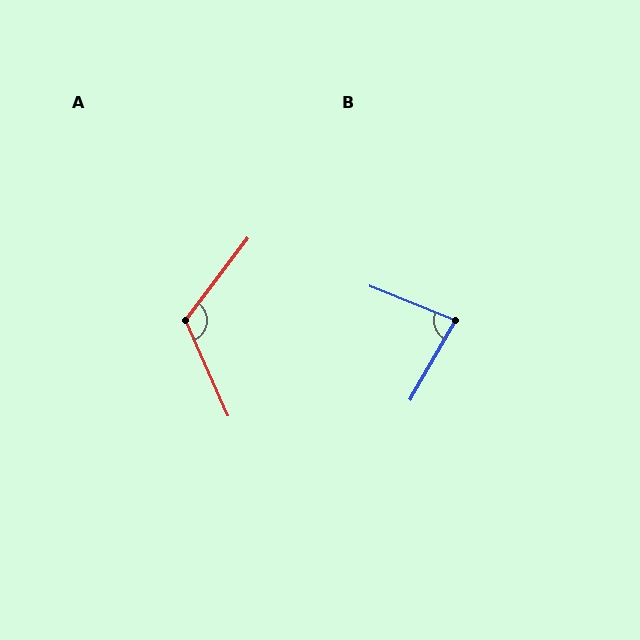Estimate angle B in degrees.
Approximately 82 degrees.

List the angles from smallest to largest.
B (82°), A (119°).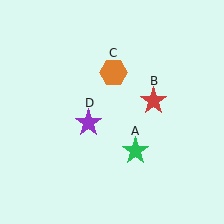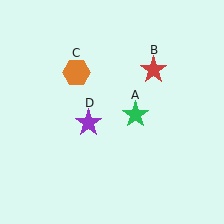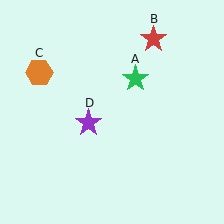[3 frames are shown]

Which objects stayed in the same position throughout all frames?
Purple star (object D) remained stationary.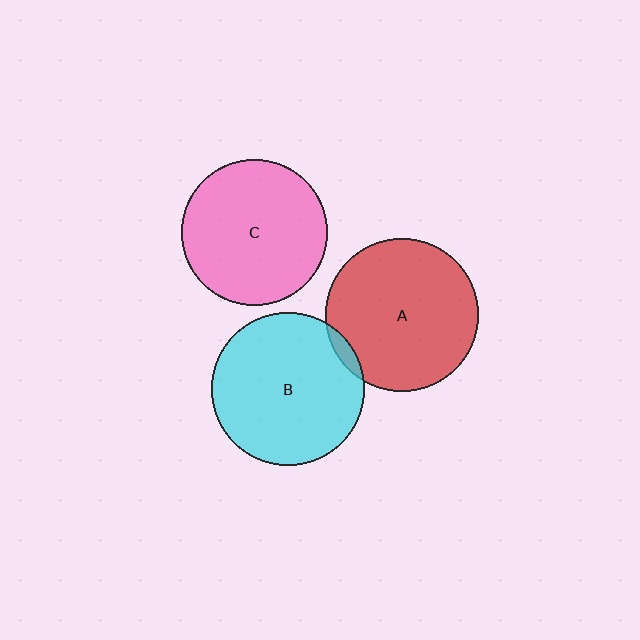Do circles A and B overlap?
Yes.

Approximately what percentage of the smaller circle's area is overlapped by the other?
Approximately 5%.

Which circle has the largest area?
Circle A (red).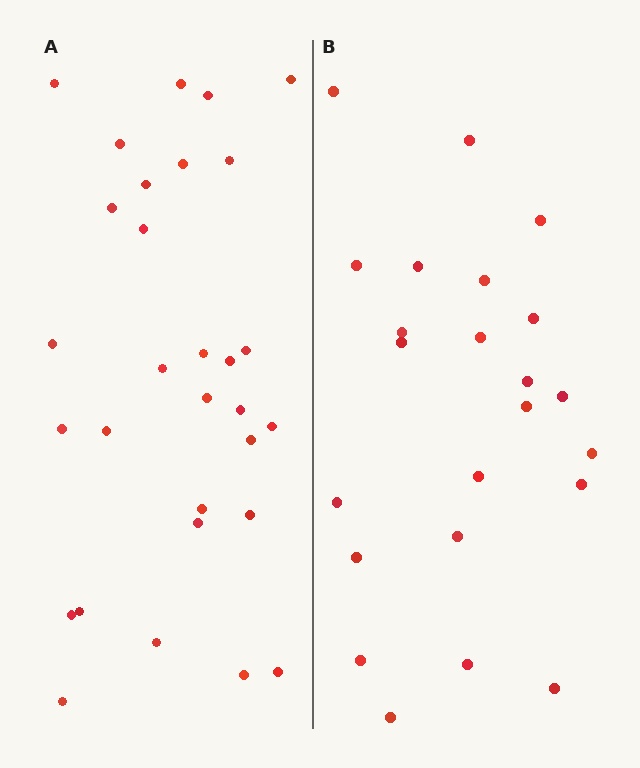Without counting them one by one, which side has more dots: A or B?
Region A (the left region) has more dots.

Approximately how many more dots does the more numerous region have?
Region A has roughly 8 or so more dots than region B.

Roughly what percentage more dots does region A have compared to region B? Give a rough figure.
About 30% more.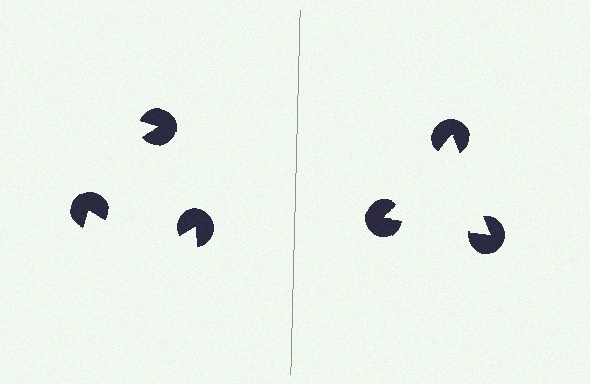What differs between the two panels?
The pac-man discs are positioned identically on both sides; only the wedge orientations differ. On the right they align to a triangle; on the left they are misaligned.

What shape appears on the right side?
An illusory triangle.